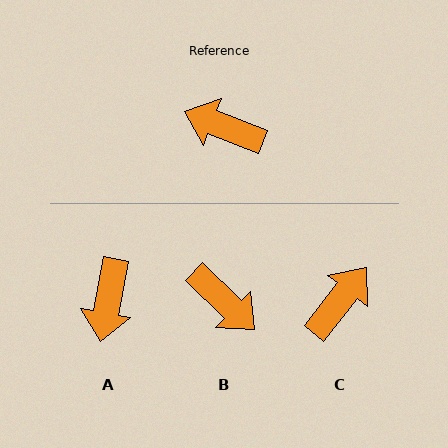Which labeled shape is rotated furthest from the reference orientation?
B, about 157 degrees away.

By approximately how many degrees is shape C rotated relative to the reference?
Approximately 107 degrees clockwise.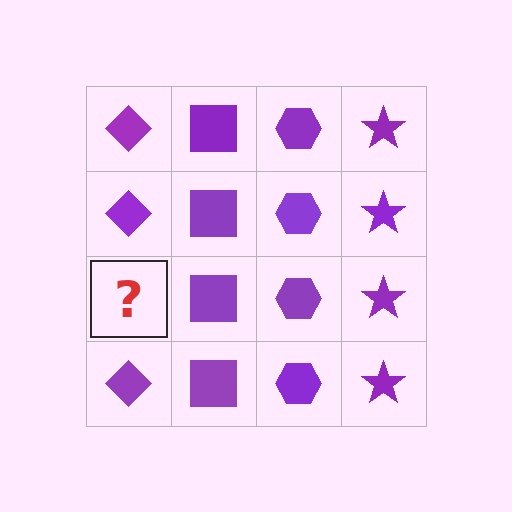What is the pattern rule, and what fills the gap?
The rule is that each column has a consistent shape. The gap should be filled with a purple diamond.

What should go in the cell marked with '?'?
The missing cell should contain a purple diamond.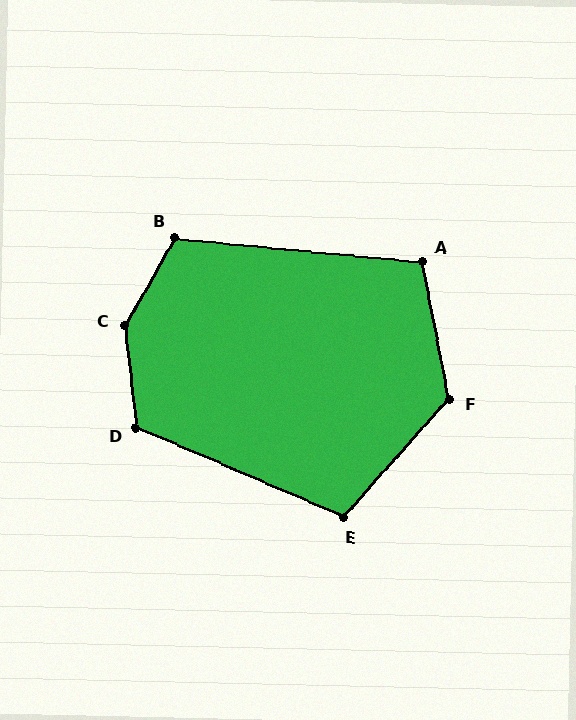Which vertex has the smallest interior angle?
A, at approximately 107 degrees.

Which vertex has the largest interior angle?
C, at approximately 145 degrees.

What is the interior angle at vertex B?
Approximately 114 degrees (obtuse).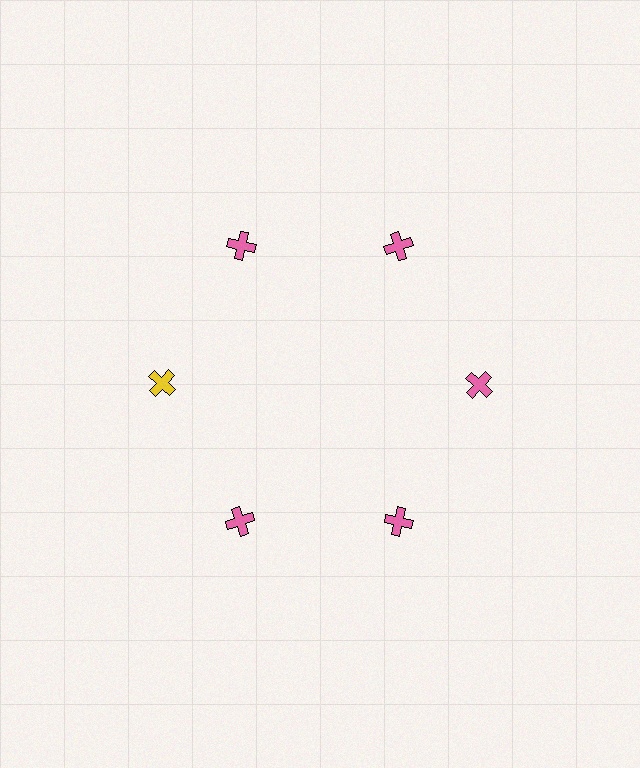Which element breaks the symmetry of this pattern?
The yellow cross at roughly the 9 o'clock position breaks the symmetry. All other shapes are pink crosses.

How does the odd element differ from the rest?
It has a different color: yellow instead of pink.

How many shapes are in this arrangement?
There are 6 shapes arranged in a ring pattern.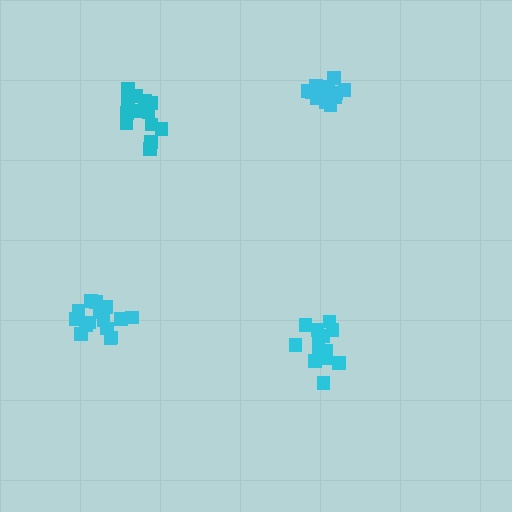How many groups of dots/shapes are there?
There are 4 groups.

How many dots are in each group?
Group 1: 14 dots, Group 2: 14 dots, Group 3: 14 dots, Group 4: 15 dots (57 total).